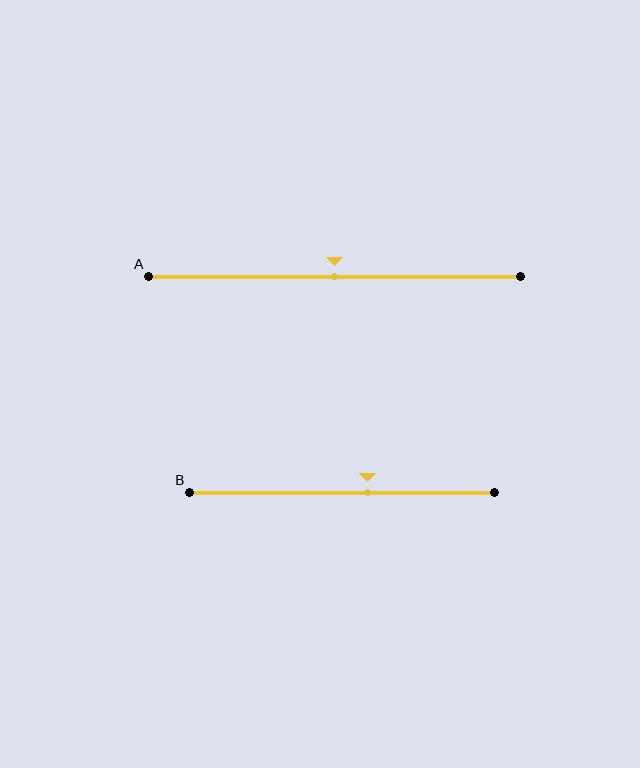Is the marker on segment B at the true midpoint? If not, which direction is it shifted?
No, the marker on segment B is shifted to the right by about 8% of the segment length.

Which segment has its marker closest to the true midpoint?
Segment A has its marker closest to the true midpoint.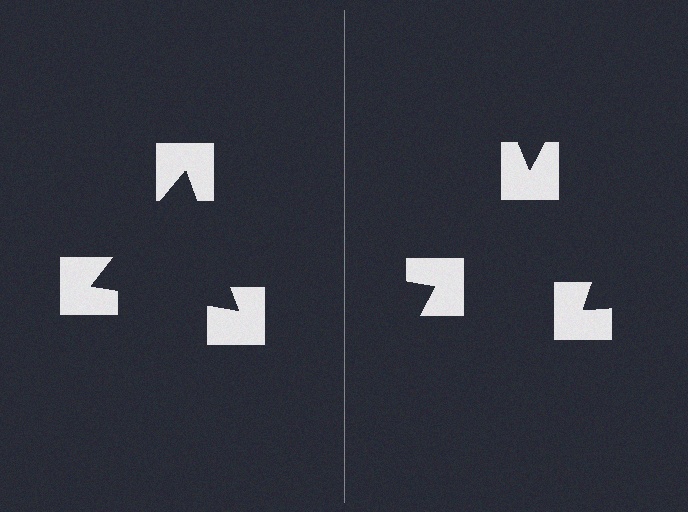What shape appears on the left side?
An illusory triangle.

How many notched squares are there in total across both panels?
6 — 3 on each side.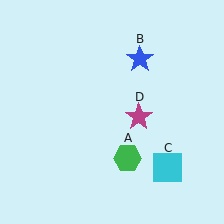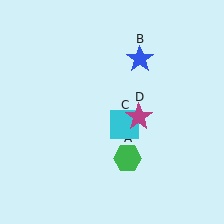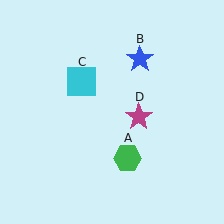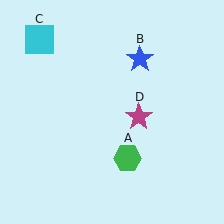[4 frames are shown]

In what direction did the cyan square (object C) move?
The cyan square (object C) moved up and to the left.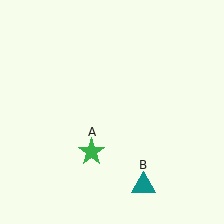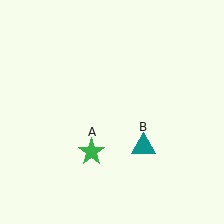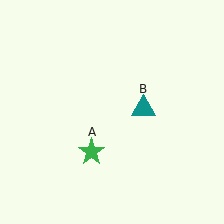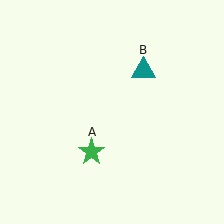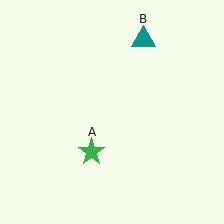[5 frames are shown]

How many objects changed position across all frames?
1 object changed position: teal triangle (object B).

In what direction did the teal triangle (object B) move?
The teal triangle (object B) moved up.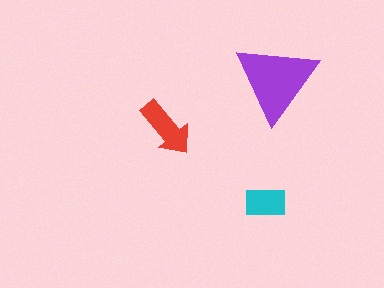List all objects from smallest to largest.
The cyan rectangle, the red arrow, the purple triangle.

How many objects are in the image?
There are 3 objects in the image.